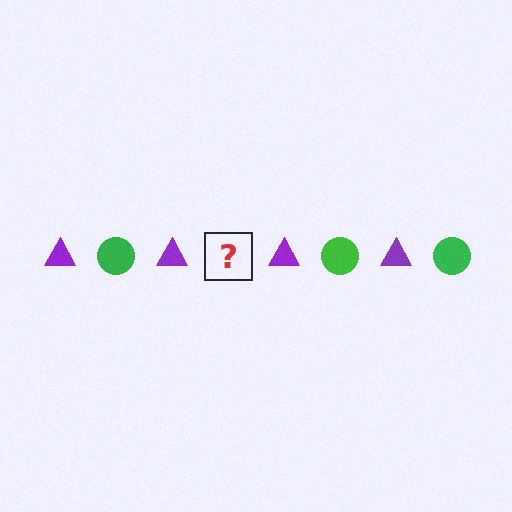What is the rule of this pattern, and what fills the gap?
The rule is that the pattern alternates between purple triangle and green circle. The gap should be filled with a green circle.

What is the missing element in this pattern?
The missing element is a green circle.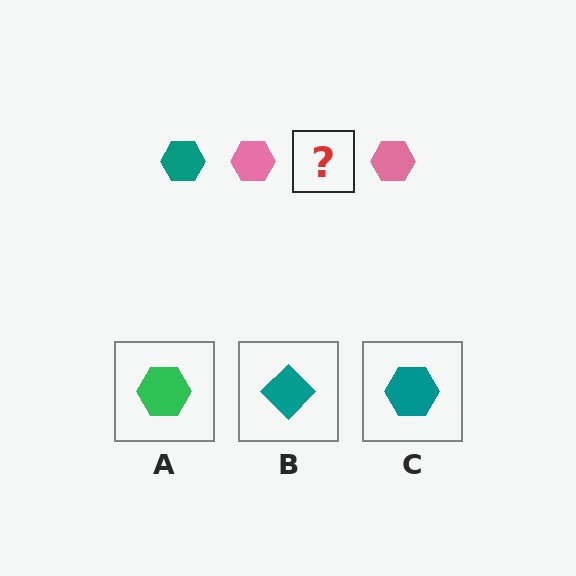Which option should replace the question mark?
Option C.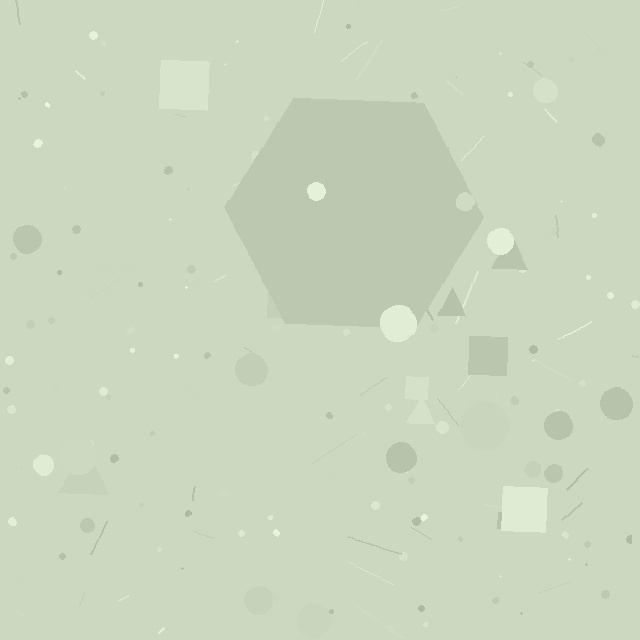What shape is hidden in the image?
A hexagon is hidden in the image.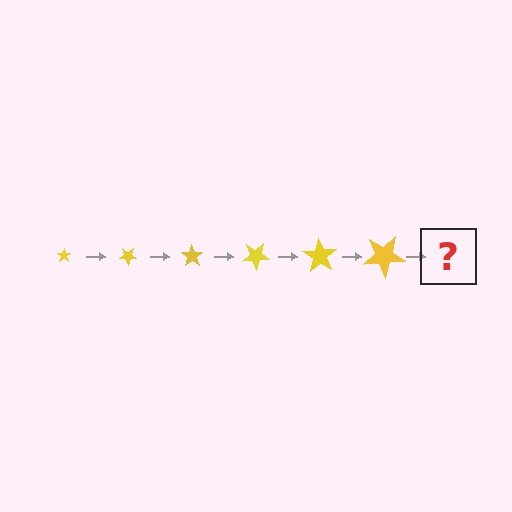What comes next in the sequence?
The next element should be a star, larger than the previous one and rotated 210 degrees from the start.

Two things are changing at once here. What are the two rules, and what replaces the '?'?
The two rules are that the star grows larger each step and it rotates 35 degrees each step. The '?' should be a star, larger than the previous one and rotated 210 degrees from the start.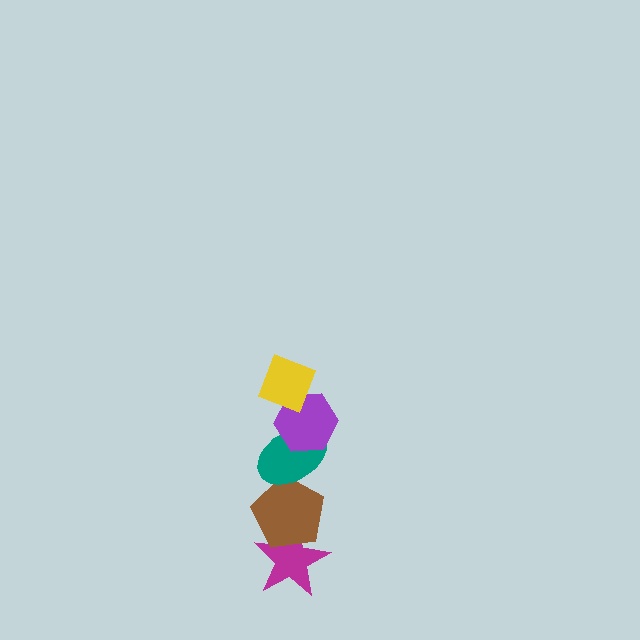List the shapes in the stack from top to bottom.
From top to bottom: the yellow diamond, the purple hexagon, the teal ellipse, the brown pentagon, the magenta star.